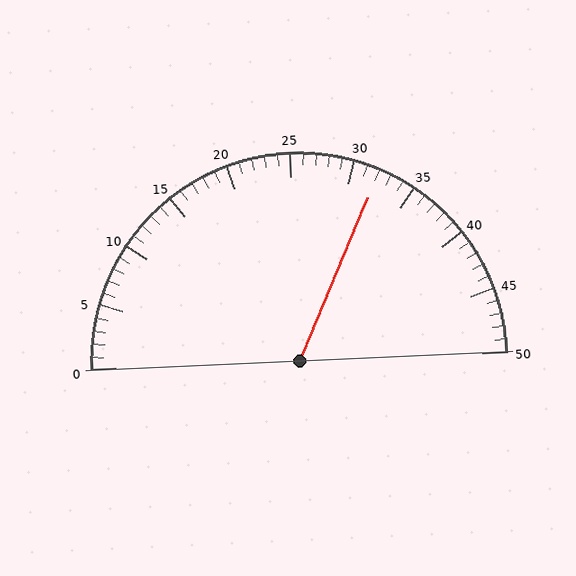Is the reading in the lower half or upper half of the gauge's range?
The reading is in the upper half of the range (0 to 50).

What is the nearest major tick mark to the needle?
The nearest major tick mark is 30.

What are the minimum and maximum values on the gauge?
The gauge ranges from 0 to 50.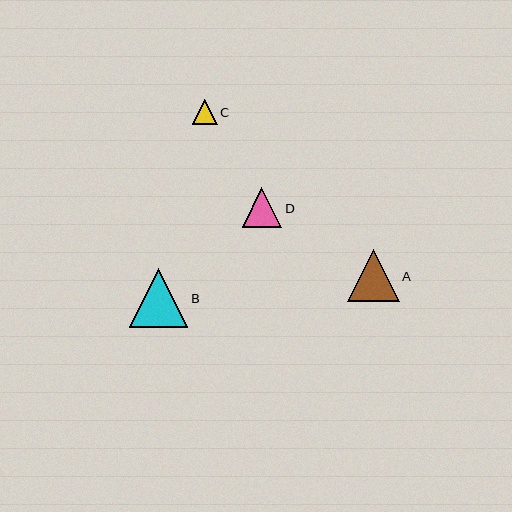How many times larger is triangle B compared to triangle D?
Triangle B is approximately 1.5 times the size of triangle D.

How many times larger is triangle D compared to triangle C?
Triangle D is approximately 1.6 times the size of triangle C.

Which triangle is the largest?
Triangle B is the largest with a size of approximately 58 pixels.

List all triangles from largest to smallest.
From largest to smallest: B, A, D, C.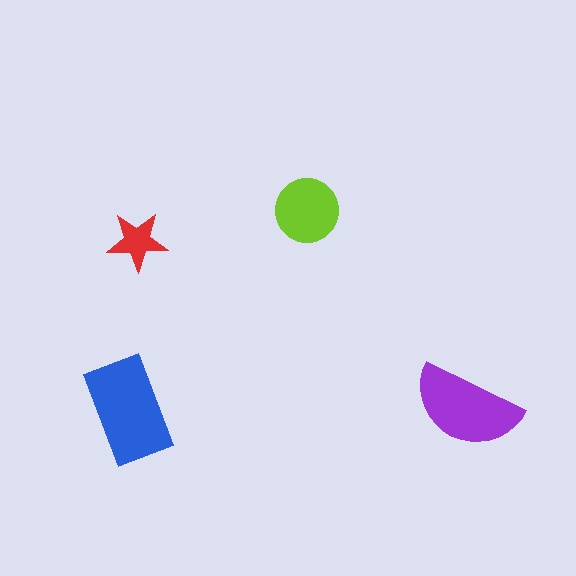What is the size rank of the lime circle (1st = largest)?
3rd.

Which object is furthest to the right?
The purple semicircle is rightmost.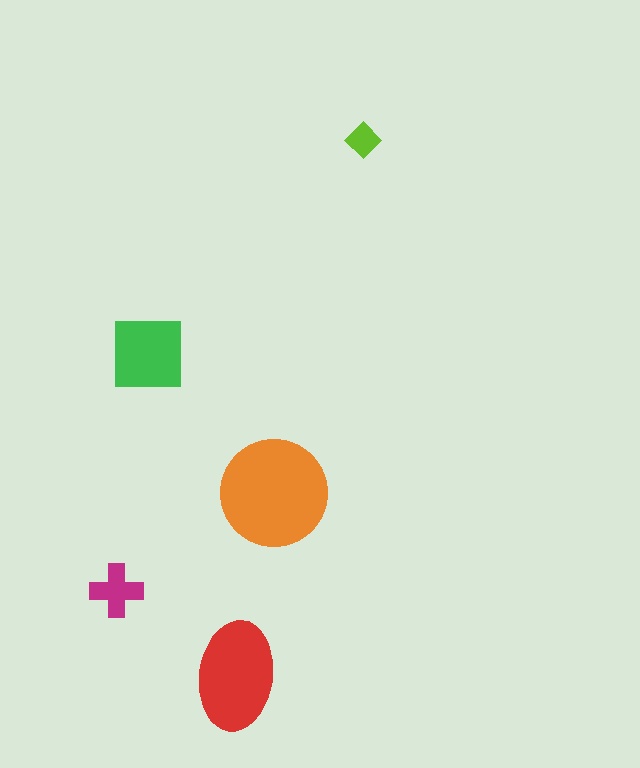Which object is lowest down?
The red ellipse is bottommost.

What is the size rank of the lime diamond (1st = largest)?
5th.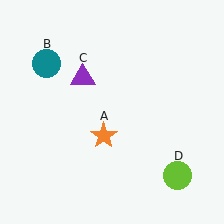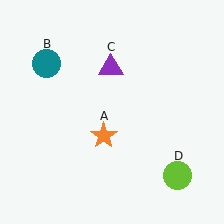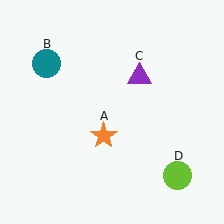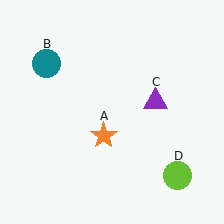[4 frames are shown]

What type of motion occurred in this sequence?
The purple triangle (object C) rotated clockwise around the center of the scene.